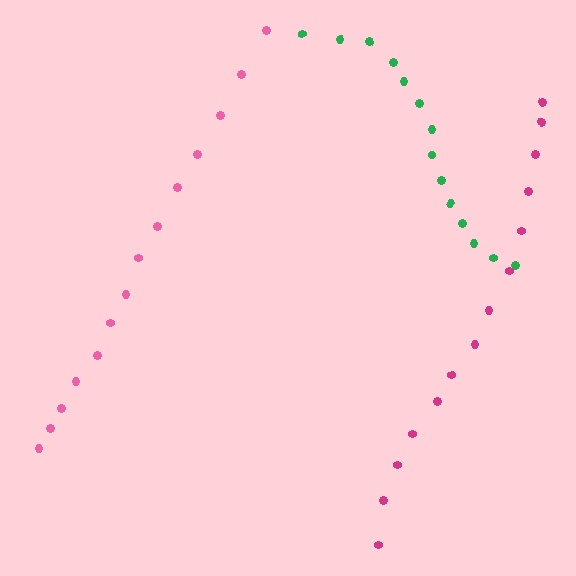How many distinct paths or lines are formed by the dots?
There are 3 distinct paths.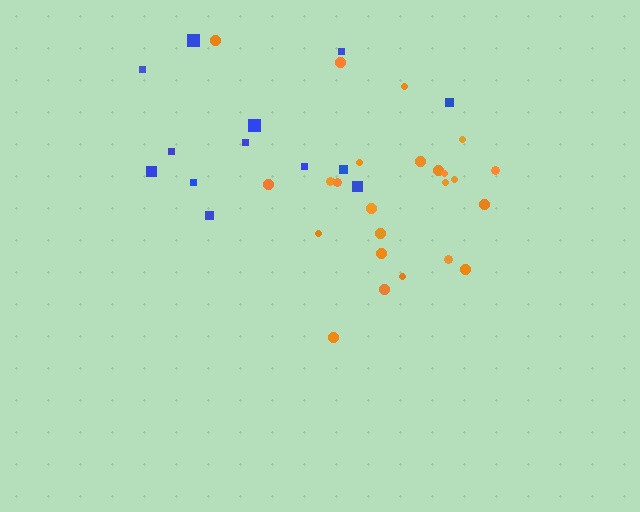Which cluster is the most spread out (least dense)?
Blue.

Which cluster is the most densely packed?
Orange.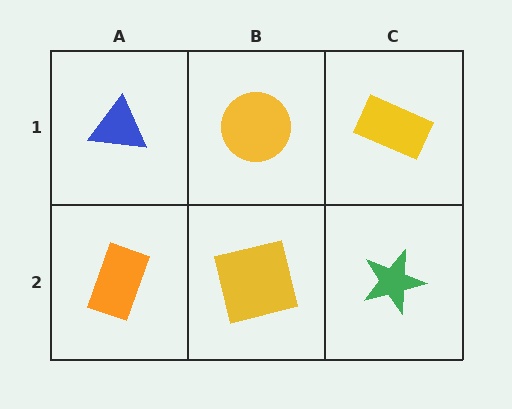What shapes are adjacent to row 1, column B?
A yellow square (row 2, column B), a blue triangle (row 1, column A), a yellow rectangle (row 1, column C).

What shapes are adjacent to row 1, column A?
An orange rectangle (row 2, column A), a yellow circle (row 1, column B).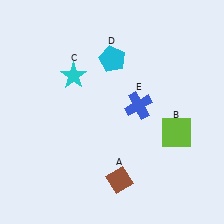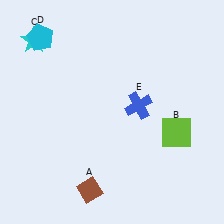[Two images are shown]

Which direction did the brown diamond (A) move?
The brown diamond (A) moved left.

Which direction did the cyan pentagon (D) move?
The cyan pentagon (D) moved left.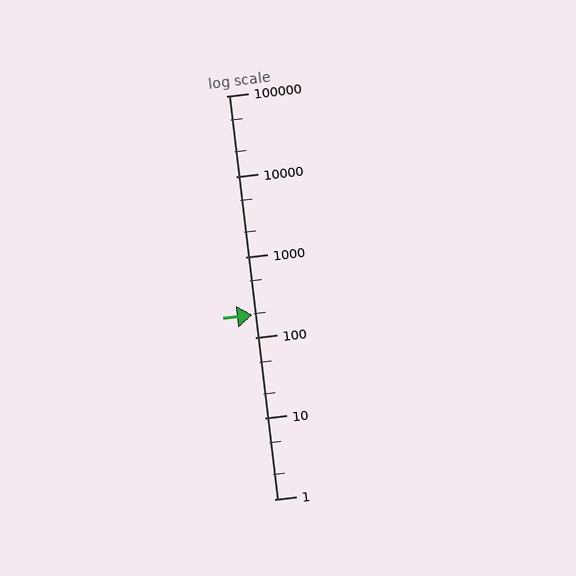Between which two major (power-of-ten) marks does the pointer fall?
The pointer is between 100 and 1000.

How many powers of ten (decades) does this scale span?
The scale spans 5 decades, from 1 to 100000.